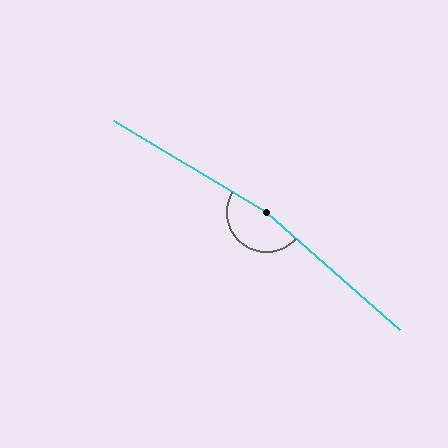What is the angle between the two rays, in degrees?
Approximately 169 degrees.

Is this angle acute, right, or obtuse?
It is obtuse.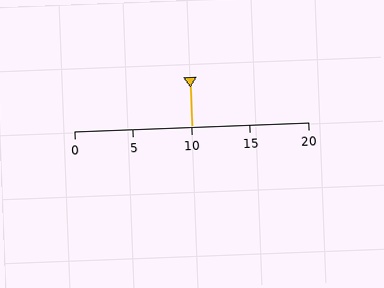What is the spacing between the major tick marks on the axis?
The major ticks are spaced 5 apart.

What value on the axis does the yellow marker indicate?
The marker indicates approximately 10.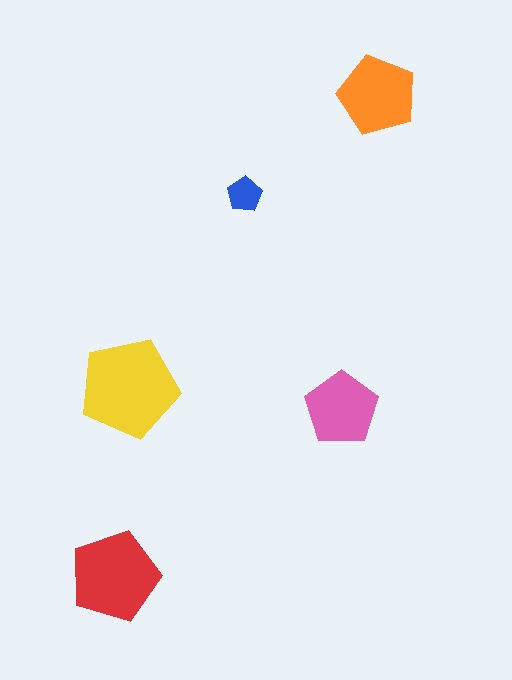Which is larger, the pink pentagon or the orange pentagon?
The orange one.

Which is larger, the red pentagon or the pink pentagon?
The red one.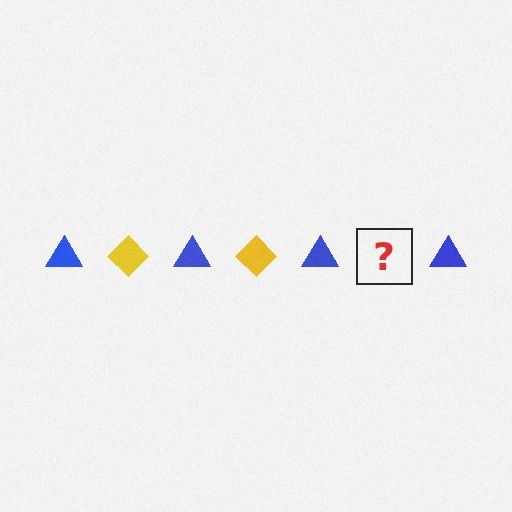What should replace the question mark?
The question mark should be replaced with a yellow diamond.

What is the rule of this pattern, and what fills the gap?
The rule is that the pattern alternates between blue triangle and yellow diamond. The gap should be filled with a yellow diamond.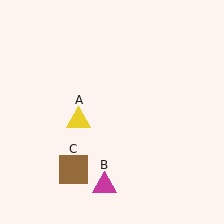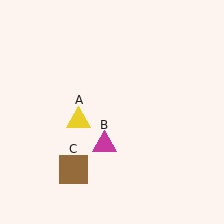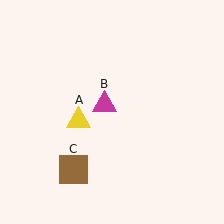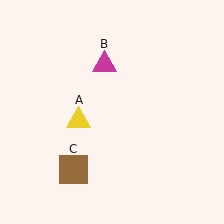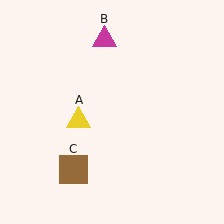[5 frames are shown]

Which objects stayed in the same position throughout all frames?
Yellow triangle (object A) and brown square (object C) remained stationary.